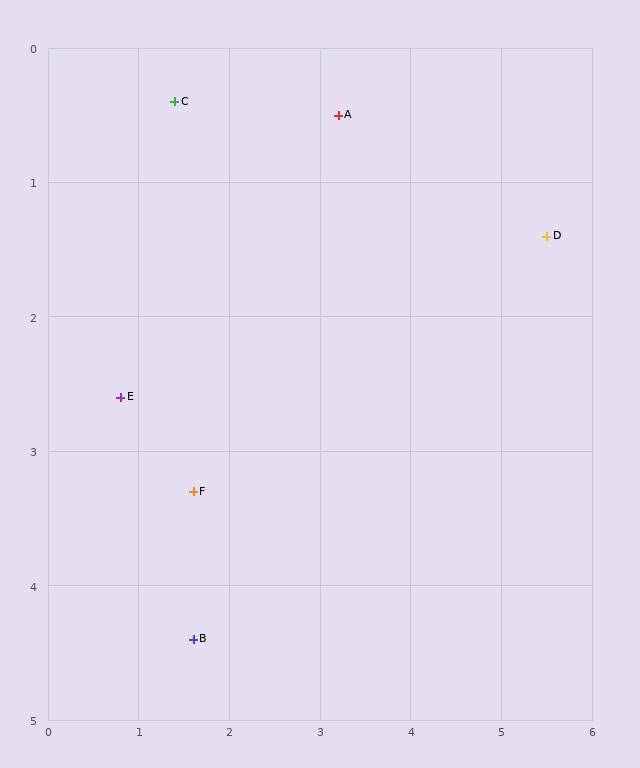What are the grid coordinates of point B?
Point B is at approximately (1.6, 4.4).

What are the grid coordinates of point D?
Point D is at approximately (5.5, 1.4).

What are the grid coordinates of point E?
Point E is at approximately (0.8, 2.6).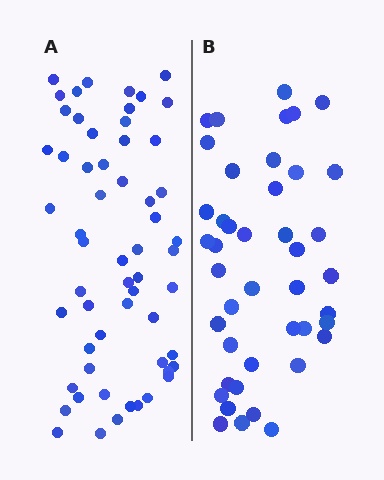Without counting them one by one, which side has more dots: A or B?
Region A (the left region) has more dots.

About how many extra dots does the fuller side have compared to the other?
Region A has approximately 15 more dots than region B.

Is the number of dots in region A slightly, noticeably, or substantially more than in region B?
Region A has noticeably more, but not dramatically so. The ratio is roughly 1.3 to 1.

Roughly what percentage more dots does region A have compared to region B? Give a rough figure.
About 35% more.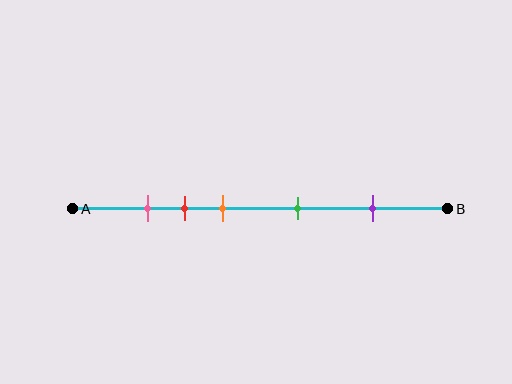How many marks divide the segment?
There are 5 marks dividing the segment.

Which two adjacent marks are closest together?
The pink and red marks are the closest adjacent pair.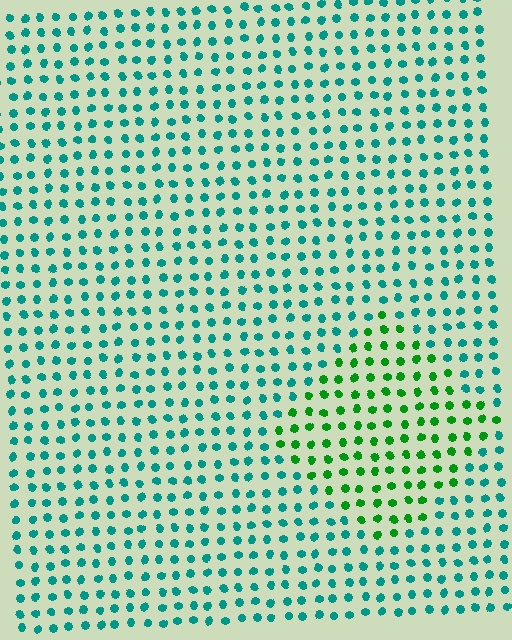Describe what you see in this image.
The image is filled with small teal elements in a uniform arrangement. A diamond-shaped region is visible where the elements are tinted to a slightly different hue, forming a subtle color boundary.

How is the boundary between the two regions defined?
The boundary is defined purely by a slight shift in hue (about 47 degrees). Spacing, size, and orientation are identical on both sides.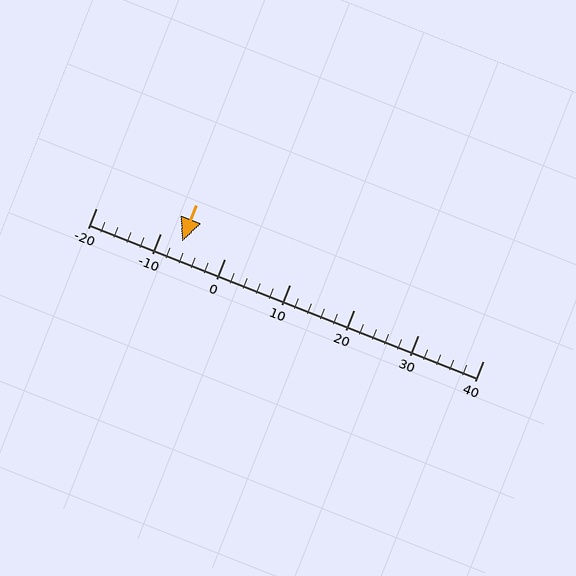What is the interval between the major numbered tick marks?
The major tick marks are spaced 10 units apart.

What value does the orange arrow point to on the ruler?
The orange arrow points to approximately -7.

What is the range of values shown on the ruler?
The ruler shows values from -20 to 40.